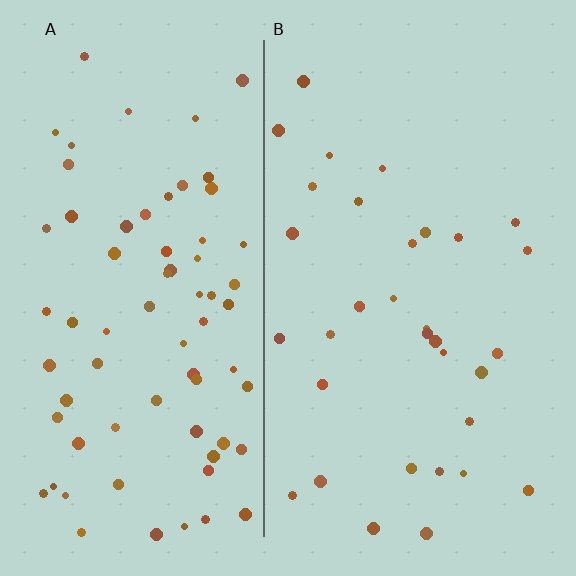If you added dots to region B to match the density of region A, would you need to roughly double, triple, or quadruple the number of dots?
Approximately double.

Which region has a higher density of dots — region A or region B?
A (the left).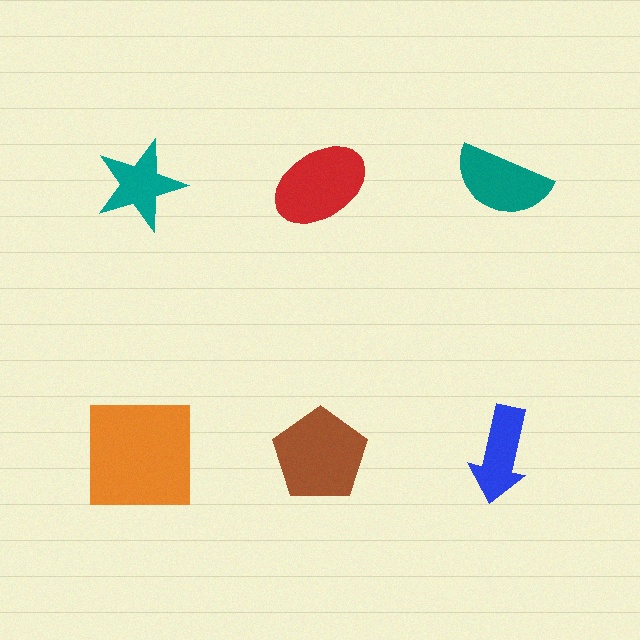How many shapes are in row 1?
3 shapes.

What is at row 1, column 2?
A red ellipse.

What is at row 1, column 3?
A teal semicircle.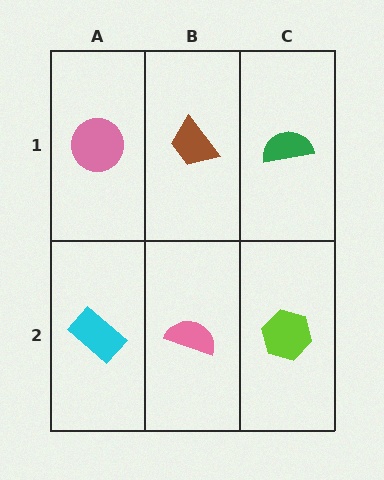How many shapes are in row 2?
3 shapes.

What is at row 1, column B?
A brown trapezoid.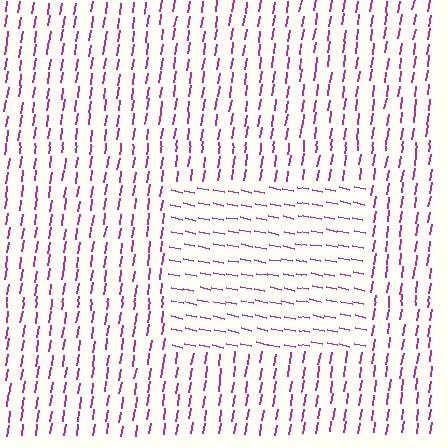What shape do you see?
I see a rectangle.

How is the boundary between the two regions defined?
The boundary is defined purely by a change in line orientation (approximately 87 degrees difference). All lines are the same color and thickness.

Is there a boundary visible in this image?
Yes, there is a texture boundary formed by a change in line orientation.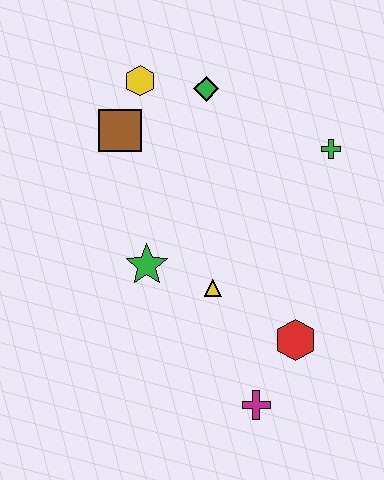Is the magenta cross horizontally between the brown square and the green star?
No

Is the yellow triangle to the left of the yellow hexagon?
No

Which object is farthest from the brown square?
The magenta cross is farthest from the brown square.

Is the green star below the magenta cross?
No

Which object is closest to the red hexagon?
The magenta cross is closest to the red hexagon.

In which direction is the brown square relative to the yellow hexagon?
The brown square is below the yellow hexagon.